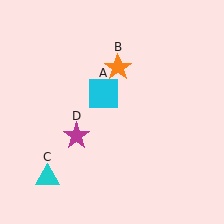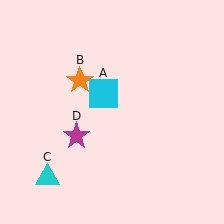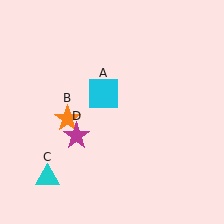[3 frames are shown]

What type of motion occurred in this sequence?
The orange star (object B) rotated counterclockwise around the center of the scene.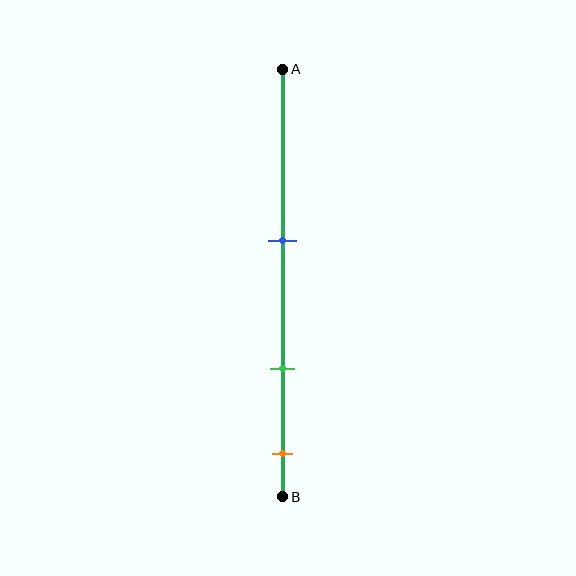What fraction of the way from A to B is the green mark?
The green mark is approximately 70% (0.7) of the way from A to B.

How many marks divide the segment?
There are 3 marks dividing the segment.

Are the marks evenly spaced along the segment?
Yes, the marks are approximately evenly spaced.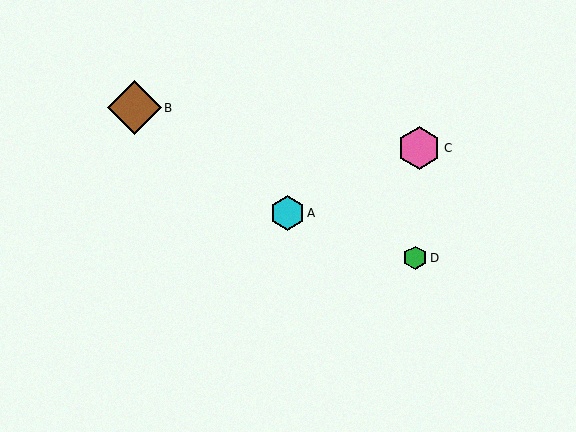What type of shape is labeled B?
Shape B is a brown diamond.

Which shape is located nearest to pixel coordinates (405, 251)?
The green hexagon (labeled D) at (415, 258) is nearest to that location.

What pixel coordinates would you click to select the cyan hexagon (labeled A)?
Click at (287, 213) to select the cyan hexagon A.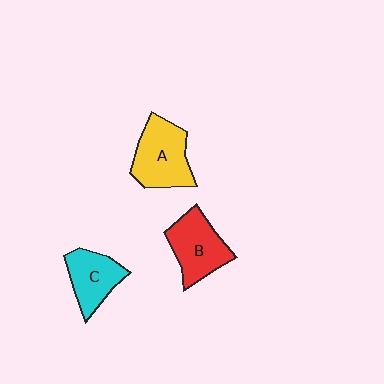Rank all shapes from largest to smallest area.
From largest to smallest: A (yellow), B (red), C (cyan).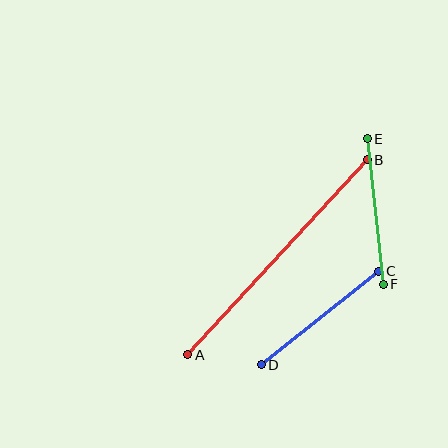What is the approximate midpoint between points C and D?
The midpoint is at approximately (320, 318) pixels.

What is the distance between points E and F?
The distance is approximately 146 pixels.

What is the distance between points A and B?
The distance is approximately 265 pixels.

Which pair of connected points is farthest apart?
Points A and B are farthest apart.